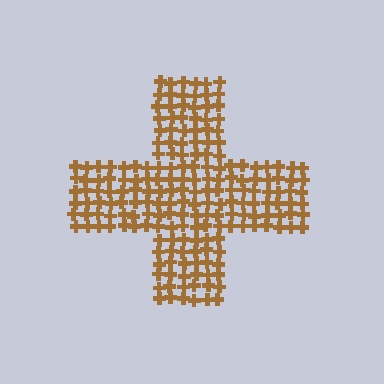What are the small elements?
The small elements are crosses.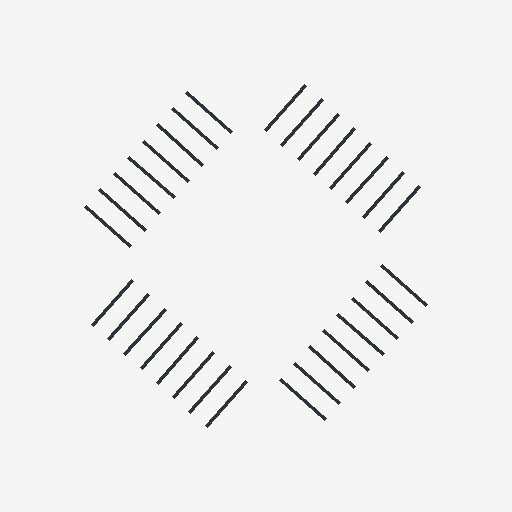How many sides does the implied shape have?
4 sides — the line-ends trace a square.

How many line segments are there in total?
32 — 8 along each of the 4 edges.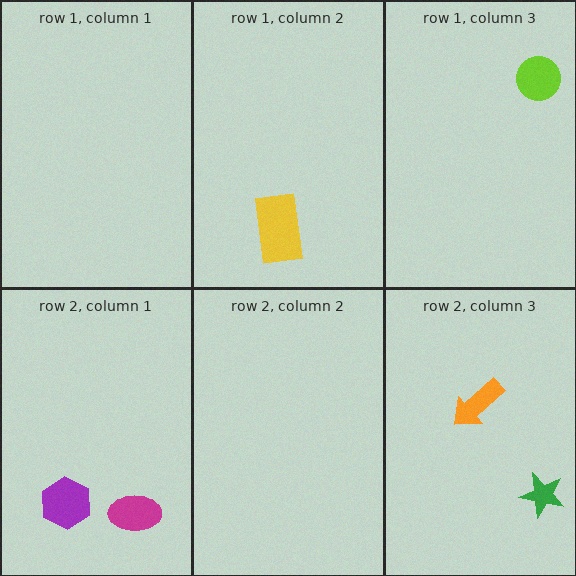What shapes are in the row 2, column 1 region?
The magenta ellipse, the purple hexagon.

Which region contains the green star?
The row 2, column 3 region.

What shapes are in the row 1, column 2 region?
The yellow rectangle.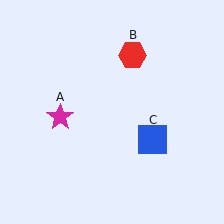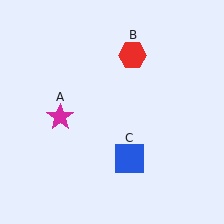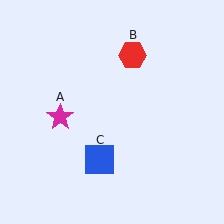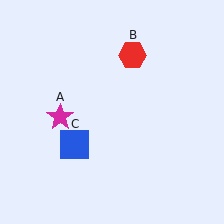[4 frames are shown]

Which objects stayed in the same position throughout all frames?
Magenta star (object A) and red hexagon (object B) remained stationary.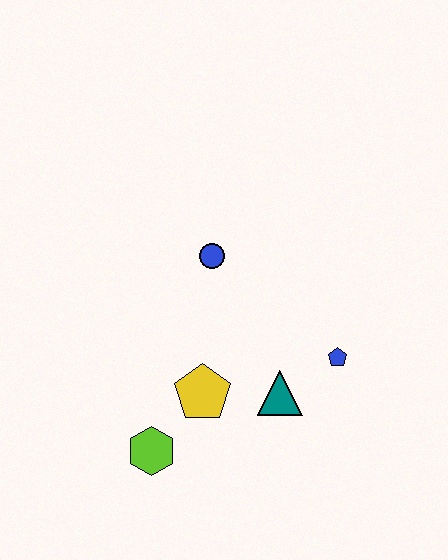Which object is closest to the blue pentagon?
The teal triangle is closest to the blue pentagon.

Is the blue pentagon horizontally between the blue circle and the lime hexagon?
No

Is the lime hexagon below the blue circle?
Yes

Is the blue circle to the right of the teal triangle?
No